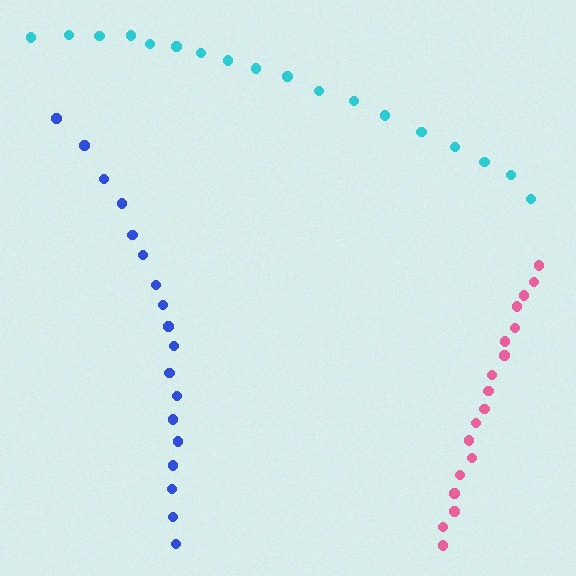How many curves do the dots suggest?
There are 3 distinct paths.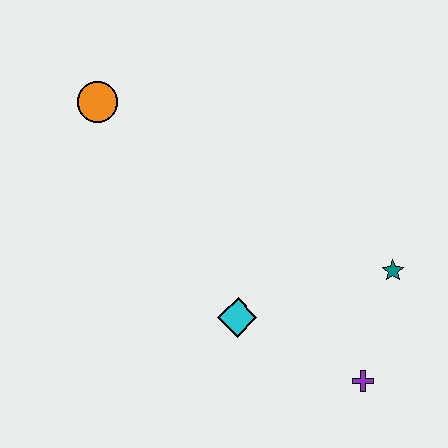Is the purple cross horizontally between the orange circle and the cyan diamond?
No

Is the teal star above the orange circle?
No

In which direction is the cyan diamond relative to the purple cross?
The cyan diamond is to the left of the purple cross.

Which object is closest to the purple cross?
The teal star is closest to the purple cross.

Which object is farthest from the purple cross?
The orange circle is farthest from the purple cross.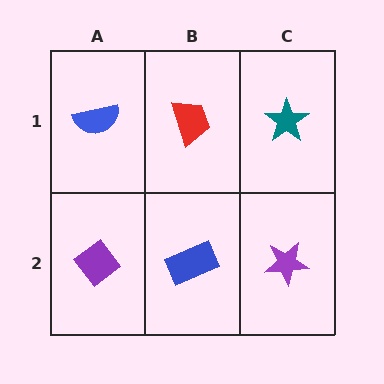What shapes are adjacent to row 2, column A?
A blue semicircle (row 1, column A), a blue rectangle (row 2, column B).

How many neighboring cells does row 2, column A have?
2.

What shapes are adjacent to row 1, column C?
A purple star (row 2, column C), a red trapezoid (row 1, column B).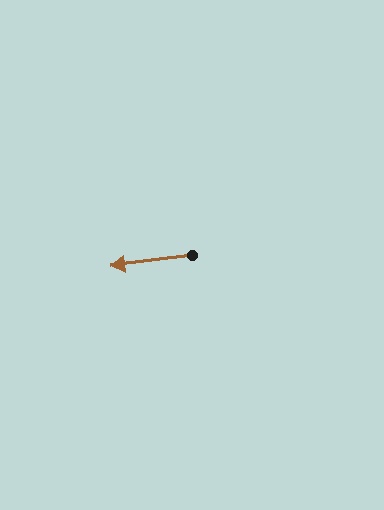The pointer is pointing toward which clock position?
Roughly 9 o'clock.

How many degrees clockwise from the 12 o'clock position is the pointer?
Approximately 262 degrees.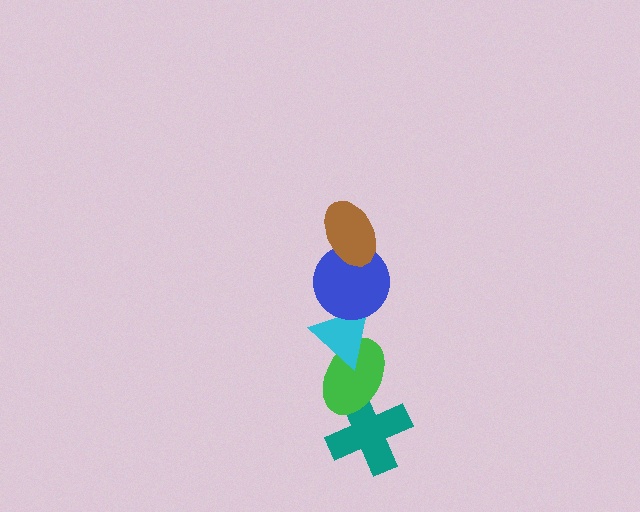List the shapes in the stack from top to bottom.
From top to bottom: the brown ellipse, the blue circle, the cyan triangle, the green ellipse, the teal cross.